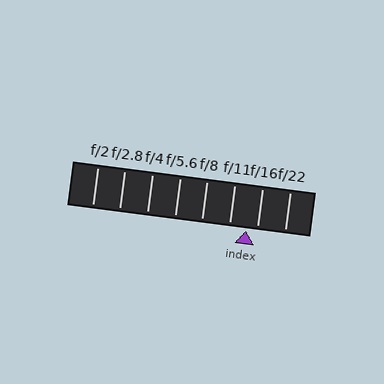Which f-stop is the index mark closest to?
The index mark is closest to f/16.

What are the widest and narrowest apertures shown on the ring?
The widest aperture shown is f/2 and the narrowest is f/22.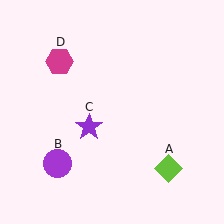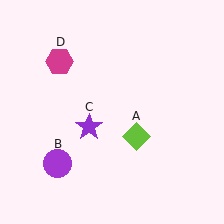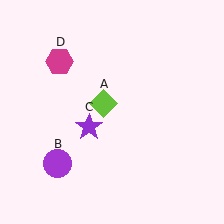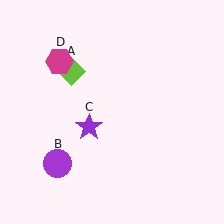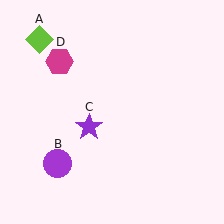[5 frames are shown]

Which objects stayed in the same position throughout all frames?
Purple circle (object B) and purple star (object C) and magenta hexagon (object D) remained stationary.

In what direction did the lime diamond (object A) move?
The lime diamond (object A) moved up and to the left.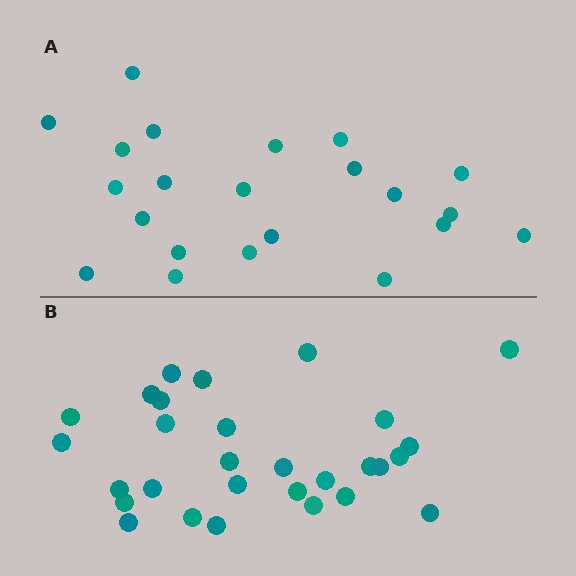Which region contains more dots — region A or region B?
Region B (the bottom region) has more dots.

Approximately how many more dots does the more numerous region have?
Region B has roughly 8 or so more dots than region A.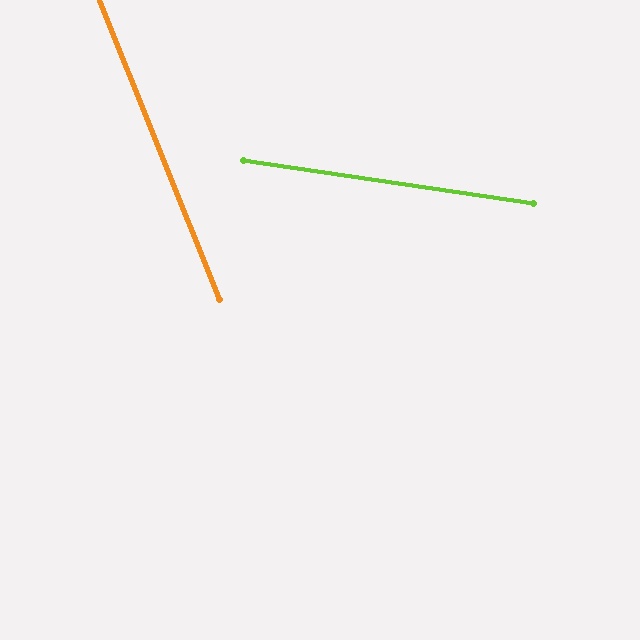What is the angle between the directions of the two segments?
Approximately 60 degrees.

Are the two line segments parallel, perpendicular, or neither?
Neither parallel nor perpendicular — they differ by about 60°.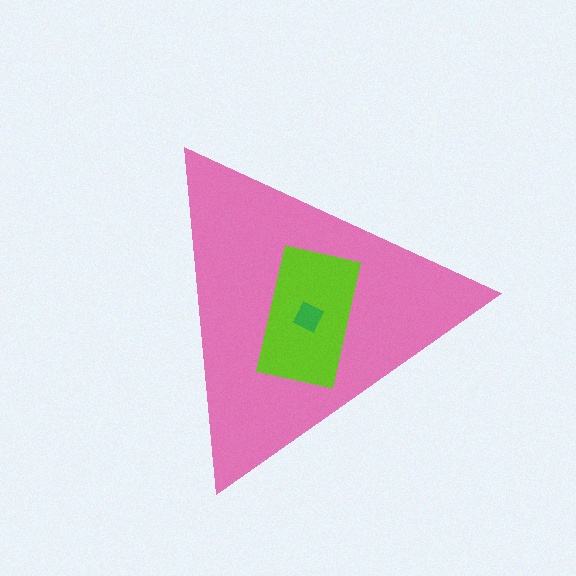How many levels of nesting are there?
3.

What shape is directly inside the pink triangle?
The lime rectangle.